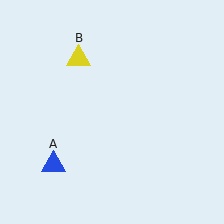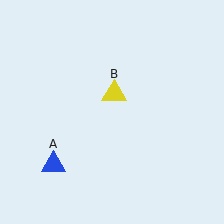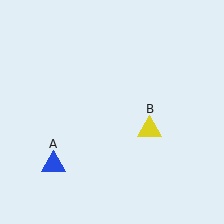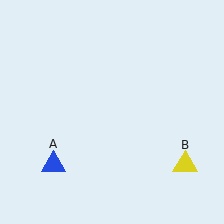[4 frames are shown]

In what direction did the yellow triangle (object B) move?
The yellow triangle (object B) moved down and to the right.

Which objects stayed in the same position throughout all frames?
Blue triangle (object A) remained stationary.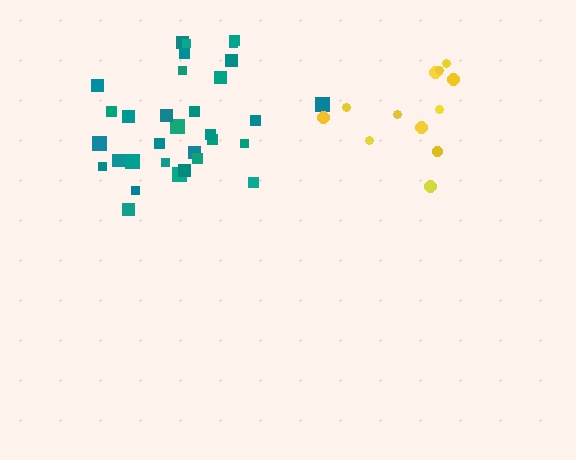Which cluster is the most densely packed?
Teal.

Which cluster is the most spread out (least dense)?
Yellow.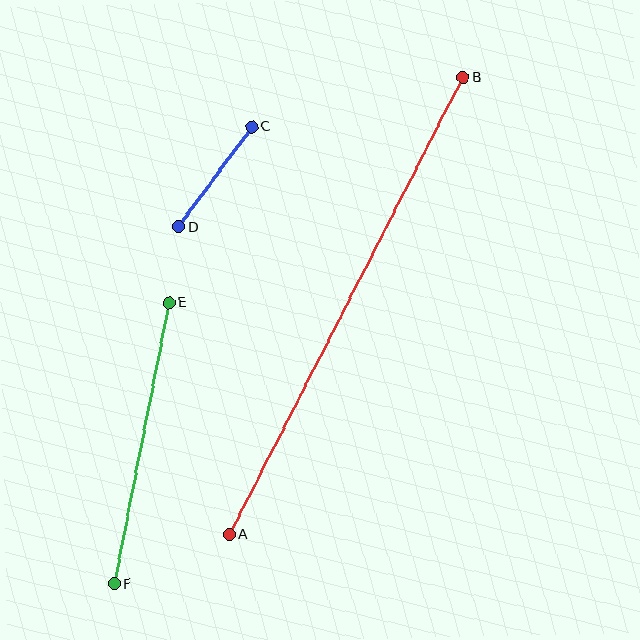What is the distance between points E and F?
The distance is approximately 286 pixels.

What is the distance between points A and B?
The distance is approximately 513 pixels.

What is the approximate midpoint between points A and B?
The midpoint is at approximately (346, 306) pixels.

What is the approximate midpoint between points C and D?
The midpoint is at approximately (215, 177) pixels.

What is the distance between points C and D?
The distance is approximately 124 pixels.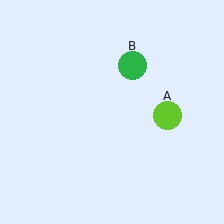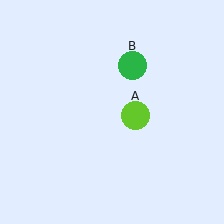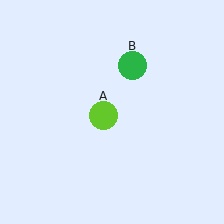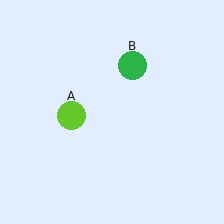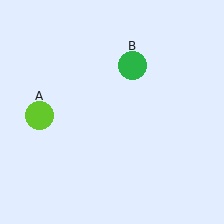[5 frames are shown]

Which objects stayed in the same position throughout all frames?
Green circle (object B) remained stationary.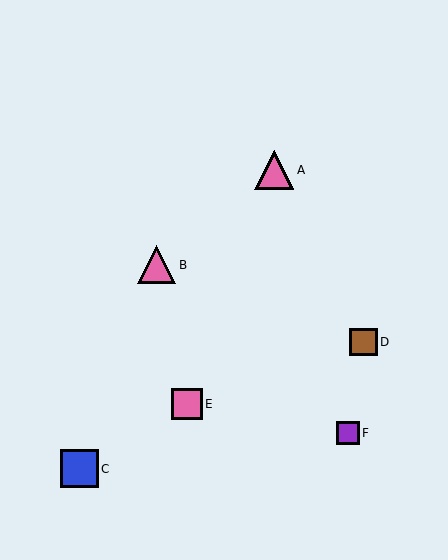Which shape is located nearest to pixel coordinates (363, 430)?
The purple square (labeled F) at (348, 433) is nearest to that location.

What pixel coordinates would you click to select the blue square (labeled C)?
Click at (79, 469) to select the blue square C.